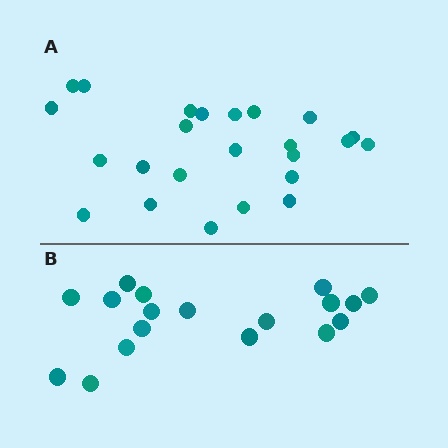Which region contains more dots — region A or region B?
Region A (the top region) has more dots.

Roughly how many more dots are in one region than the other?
Region A has about 6 more dots than region B.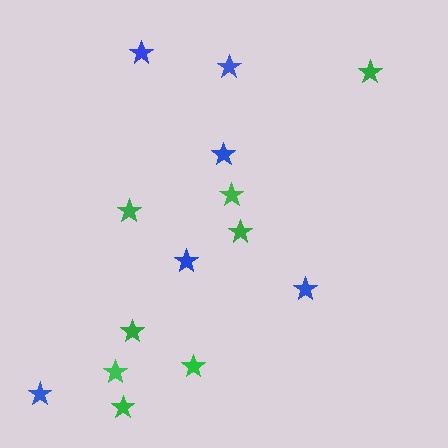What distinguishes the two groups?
There are 2 groups: one group of blue stars (6) and one group of green stars (8).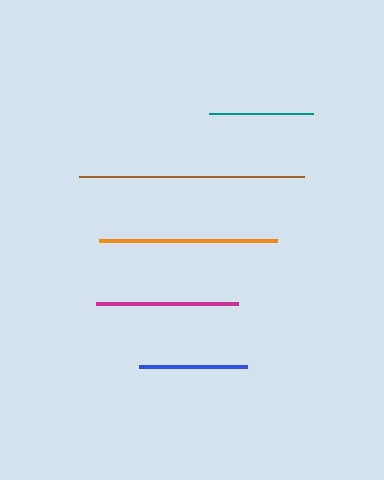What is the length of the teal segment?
The teal segment is approximately 104 pixels long.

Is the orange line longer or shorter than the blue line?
The orange line is longer than the blue line.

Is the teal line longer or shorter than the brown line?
The brown line is longer than the teal line.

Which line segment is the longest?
The brown line is the longest at approximately 225 pixels.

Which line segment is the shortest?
The teal line is the shortest at approximately 104 pixels.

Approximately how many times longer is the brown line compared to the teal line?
The brown line is approximately 2.2 times the length of the teal line.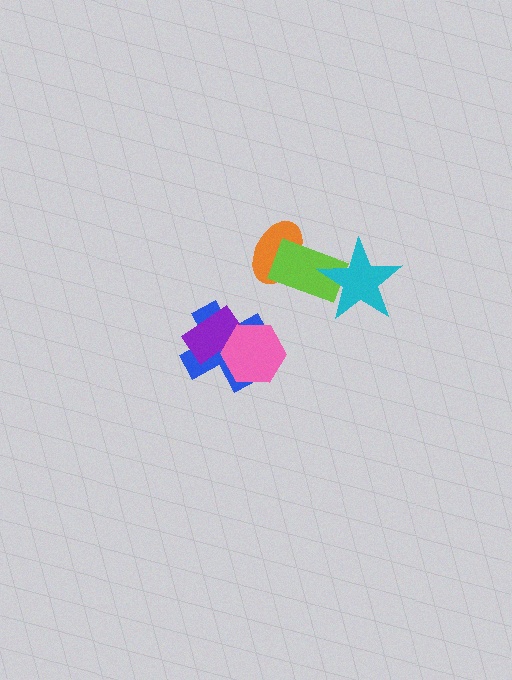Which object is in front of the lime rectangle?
The cyan star is in front of the lime rectangle.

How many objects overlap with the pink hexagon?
2 objects overlap with the pink hexagon.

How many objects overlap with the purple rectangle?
2 objects overlap with the purple rectangle.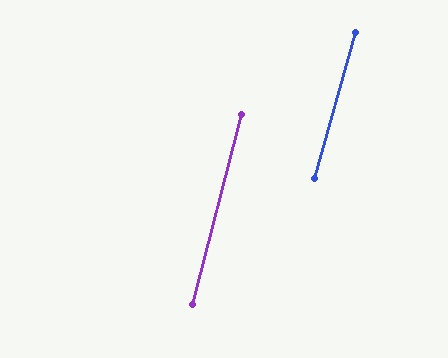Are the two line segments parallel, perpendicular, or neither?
Parallel — their directions differ by only 1.4°.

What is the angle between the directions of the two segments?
Approximately 1 degree.